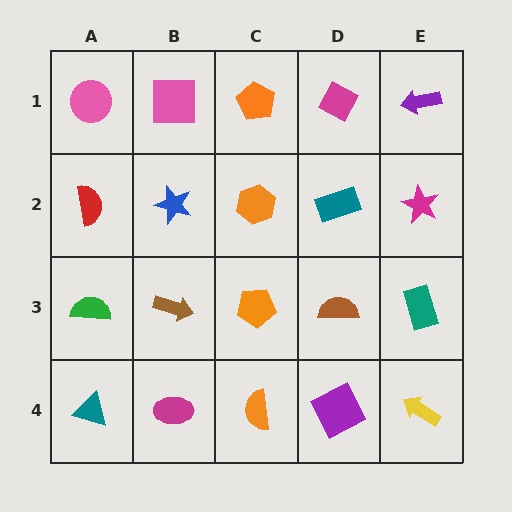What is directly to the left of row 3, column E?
A brown semicircle.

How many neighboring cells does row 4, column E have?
2.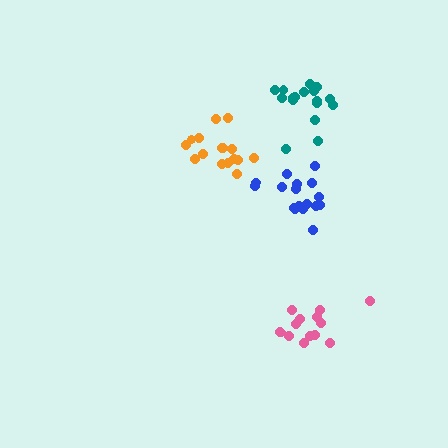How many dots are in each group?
Group 1: 17 dots, Group 2: 17 dots, Group 3: 14 dots, Group 4: 17 dots (65 total).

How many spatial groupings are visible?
There are 4 spatial groupings.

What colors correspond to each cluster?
The clusters are colored: blue, orange, pink, teal.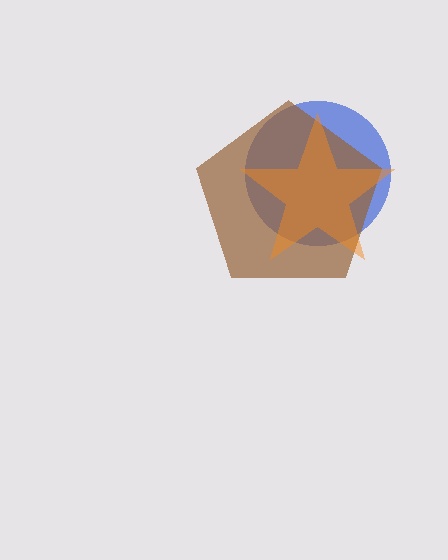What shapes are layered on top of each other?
The layered shapes are: a blue circle, a brown pentagon, an orange star.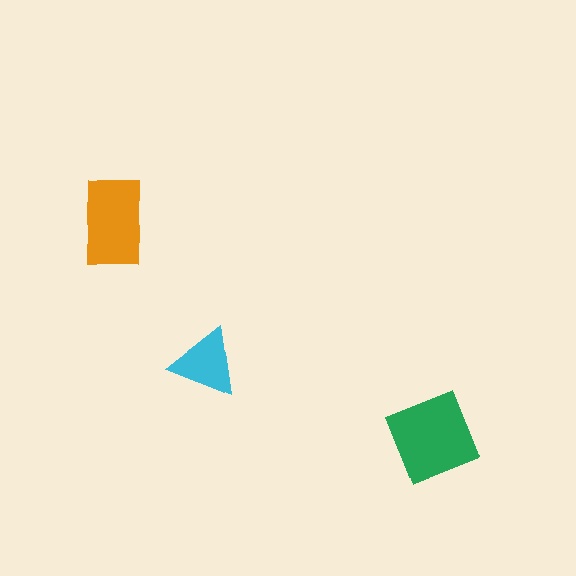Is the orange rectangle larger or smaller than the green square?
Smaller.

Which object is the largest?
The green square.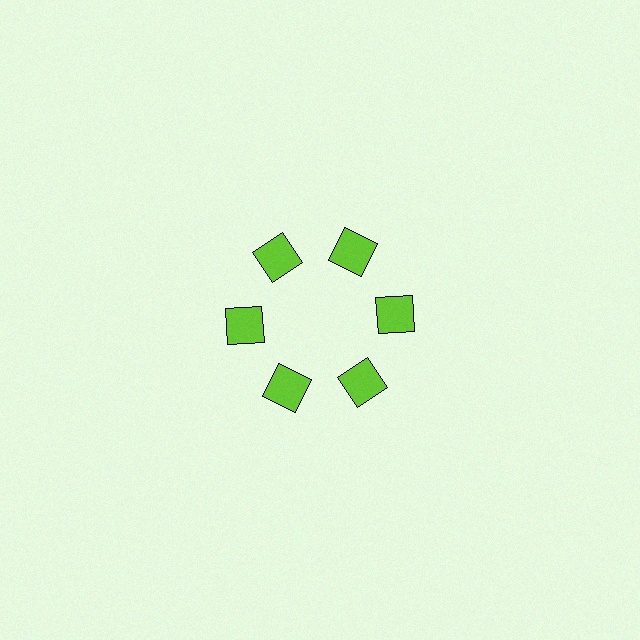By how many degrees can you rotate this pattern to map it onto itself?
The pattern maps onto itself every 60 degrees of rotation.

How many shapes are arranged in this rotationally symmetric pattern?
There are 6 shapes, arranged in 6 groups of 1.